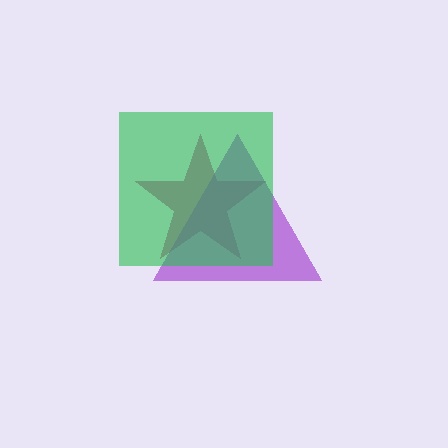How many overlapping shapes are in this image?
There are 3 overlapping shapes in the image.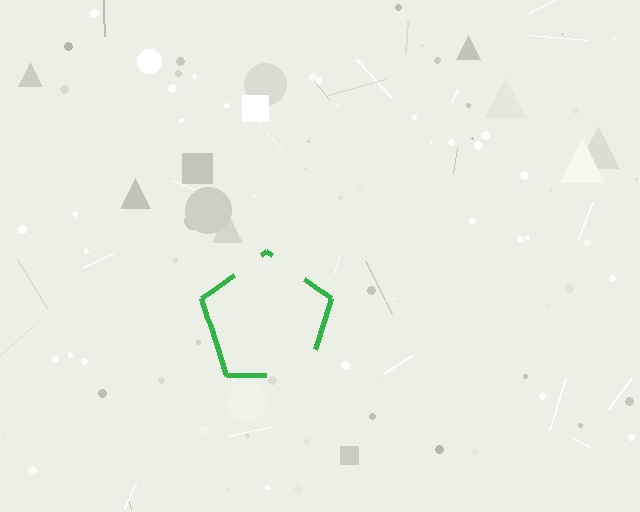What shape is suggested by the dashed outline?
The dashed outline suggests a pentagon.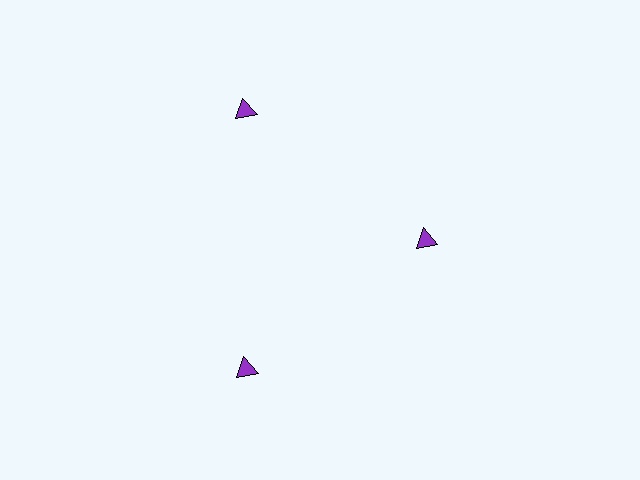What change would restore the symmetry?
The symmetry would be restored by moving it outward, back onto the ring so that all 3 triangles sit at equal angles and equal distance from the center.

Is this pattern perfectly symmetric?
No. The 3 purple triangles are arranged in a ring, but one element near the 3 o'clock position is pulled inward toward the center, breaking the 3-fold rotational symmetry.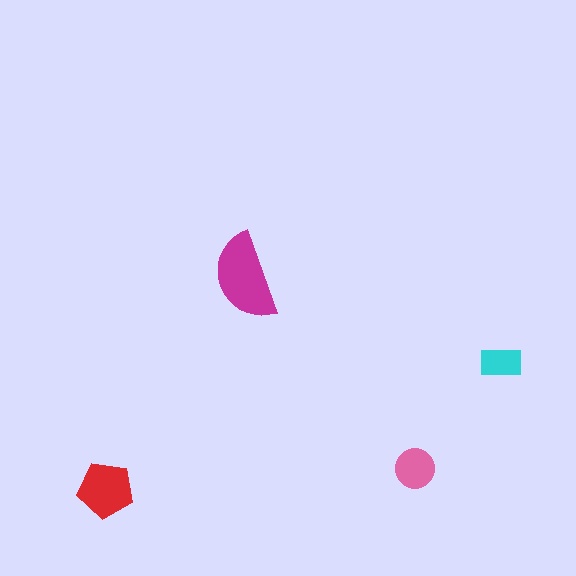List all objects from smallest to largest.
The cyan rectangle, the pink circle, the red pentagon, the magenta semicircle.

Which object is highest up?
The magenta semicircle is topmost.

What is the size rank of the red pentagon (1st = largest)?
2nd.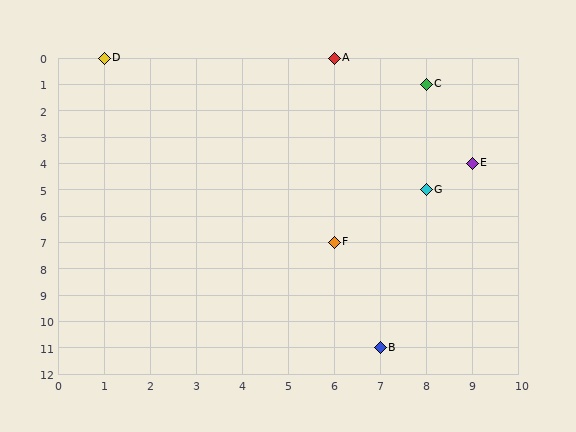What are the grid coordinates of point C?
Point C is at grid coordinates (8, 1).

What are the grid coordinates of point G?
Point G is at grid coordinates (8, 5).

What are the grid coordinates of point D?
Point D is at grid coordinates (1, 0).